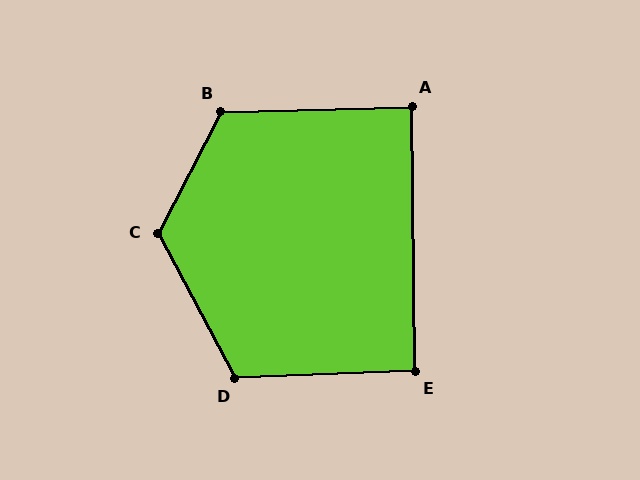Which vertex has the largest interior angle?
C, at approximately 125 degrees.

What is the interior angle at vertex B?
Approximately 119 degrees (obtuse).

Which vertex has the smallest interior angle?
A, at approximately 89 degrees.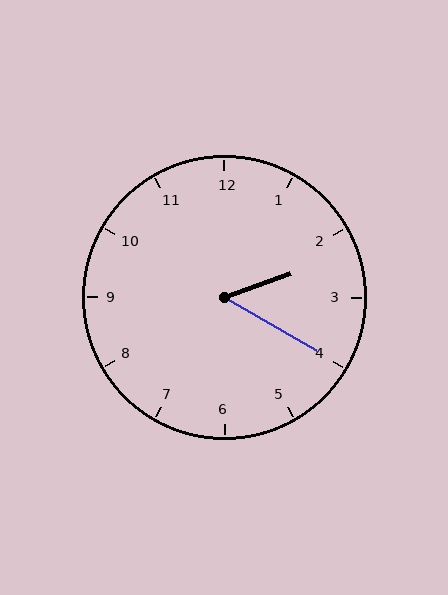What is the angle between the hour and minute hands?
Approximately 50 degrees.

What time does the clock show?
2:20.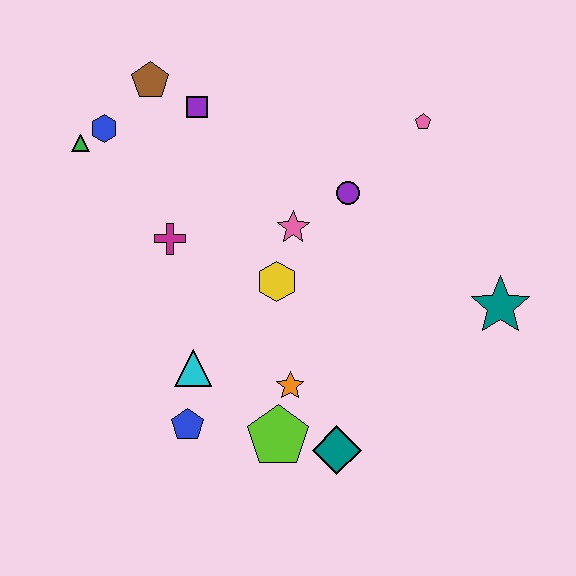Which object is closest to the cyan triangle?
The blue pentagon is closest to the cyan triangle.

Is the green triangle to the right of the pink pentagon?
No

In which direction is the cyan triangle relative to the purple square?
The cyan triangle is below the purple square.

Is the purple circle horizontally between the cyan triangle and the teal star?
Yes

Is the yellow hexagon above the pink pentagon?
No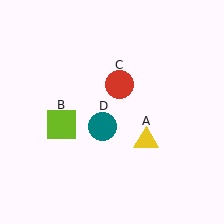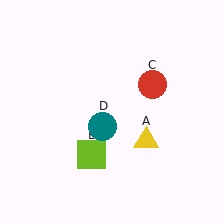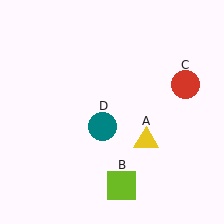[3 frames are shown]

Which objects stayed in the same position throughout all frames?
Yellow triangle (object A) and teal circle (object D) remained stationary.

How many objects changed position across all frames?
2 objects changed position: lime square (object B), red circle (object C).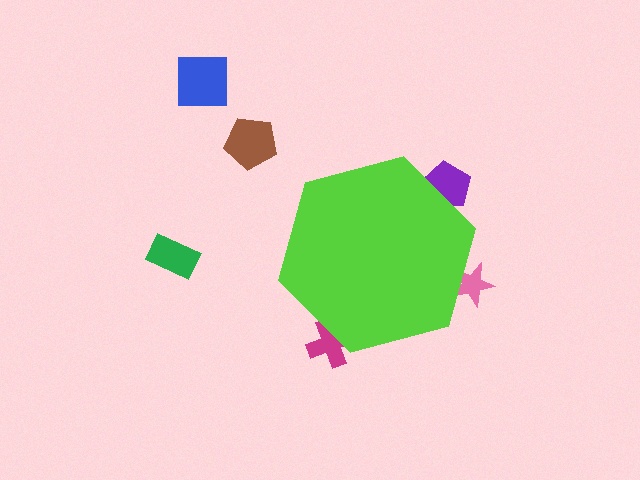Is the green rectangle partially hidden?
No, the green rectangle is fully visible.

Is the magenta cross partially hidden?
Yes, the magenta cross is partially hidden behind the lime hexagon.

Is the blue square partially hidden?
No, the blue square is fully visible.